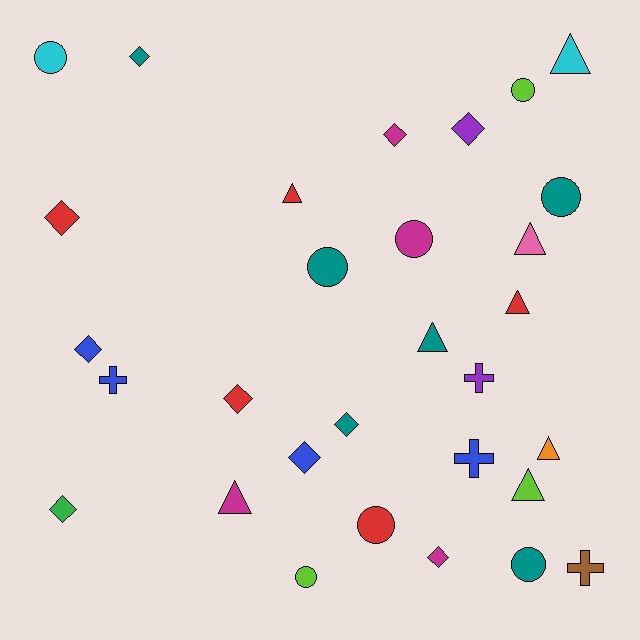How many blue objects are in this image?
There are 4 blue objects.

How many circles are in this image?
There are 8 circles.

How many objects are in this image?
There are 30 objects.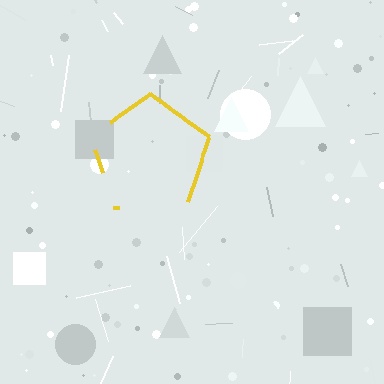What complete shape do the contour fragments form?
The contour fragments form a pentagon.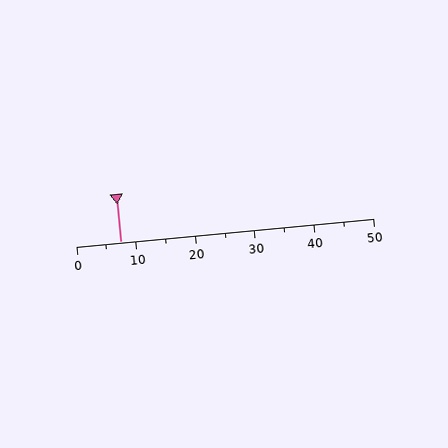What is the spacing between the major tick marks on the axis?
The major ticks are spaced 10 apart.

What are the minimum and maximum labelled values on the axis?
The axis runs from 0 to 50.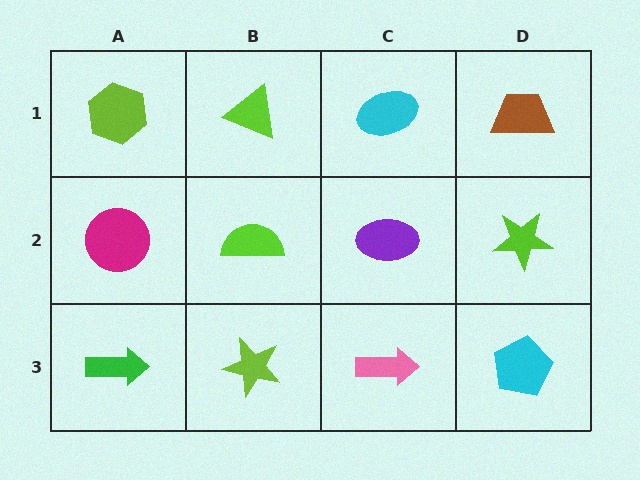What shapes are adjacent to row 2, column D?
A brown trapezoid (row 1, column D), a cyan pentagon (row 3, column D), a purple ellipse (row 2, column C).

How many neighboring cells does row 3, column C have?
3.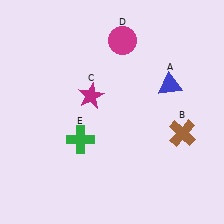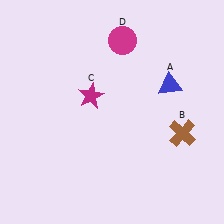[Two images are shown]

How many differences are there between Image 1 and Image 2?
There is 1 difference between the two images.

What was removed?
The green cross (E) was removed in Image 2.